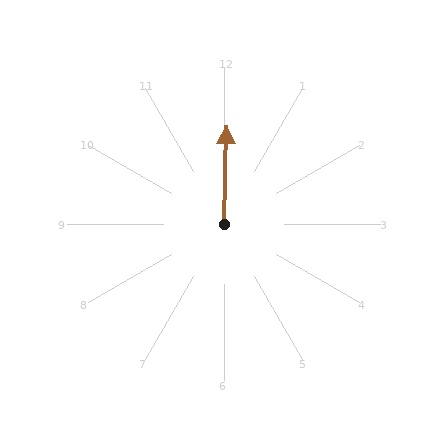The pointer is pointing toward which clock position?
Roughly 12 o'clock.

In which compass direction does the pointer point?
North.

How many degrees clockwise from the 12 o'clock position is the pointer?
Approximately 1 degrees.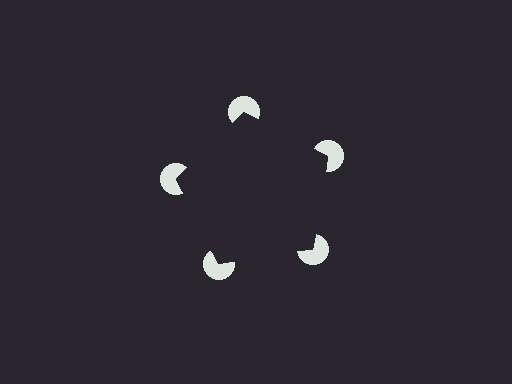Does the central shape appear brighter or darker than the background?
It typically appears slightly darker than the background, even though no actual brightness change is drawn.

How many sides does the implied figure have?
5 sides.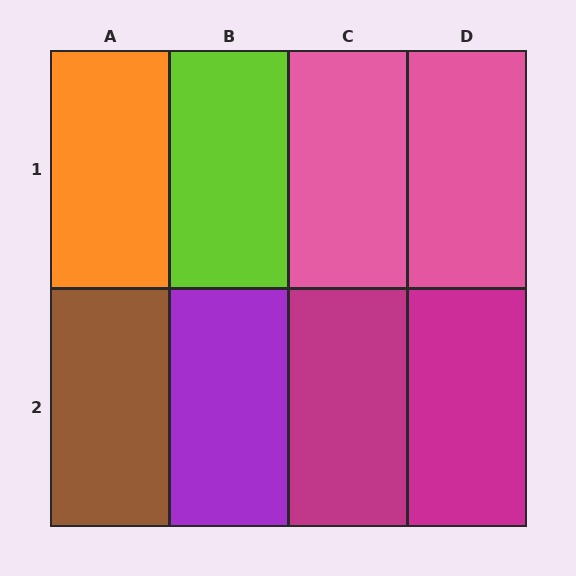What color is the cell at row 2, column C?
Magenta.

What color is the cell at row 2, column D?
Magenta.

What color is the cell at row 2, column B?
Purple.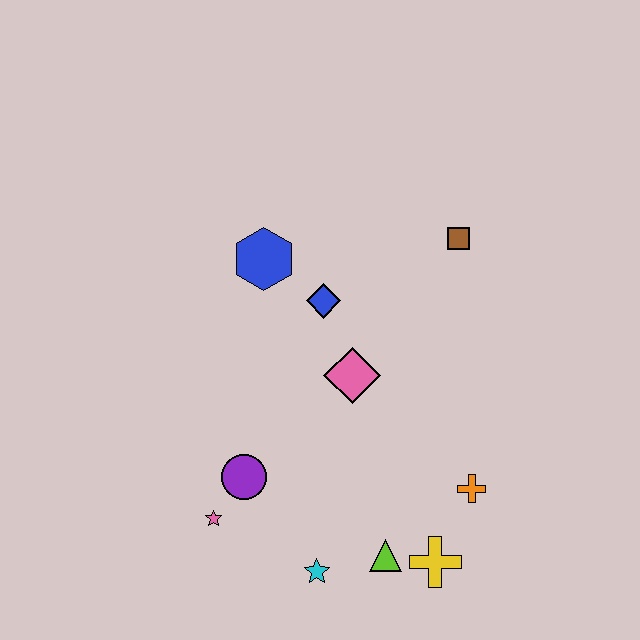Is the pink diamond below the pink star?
No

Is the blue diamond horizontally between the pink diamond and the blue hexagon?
Yes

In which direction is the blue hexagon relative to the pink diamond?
The blue hexagon is above the pink diamond.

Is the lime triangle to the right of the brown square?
No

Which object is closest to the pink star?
The purple circle is closest to the pink star.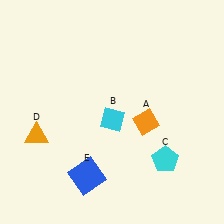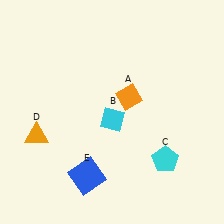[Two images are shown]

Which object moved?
The orange diamond (A) moved up.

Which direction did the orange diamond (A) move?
The orange diamond (A) moved up.